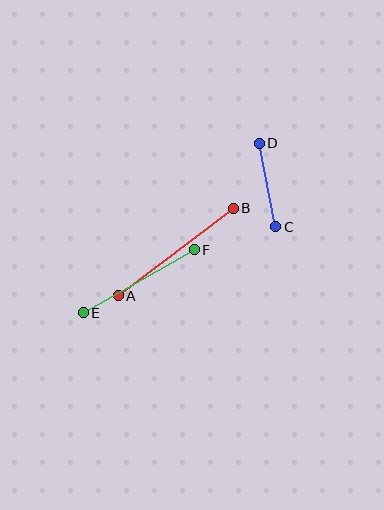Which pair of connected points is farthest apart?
Points A and B are farthest apart.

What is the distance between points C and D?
The distance is approximately 85 pixels.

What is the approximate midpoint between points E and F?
The midpoint is at approximately (139, 281) pixels.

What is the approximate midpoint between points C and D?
The midpoint is at approximately (267, 185) pixels.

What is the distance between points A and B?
The distance is approximately 145 pixels.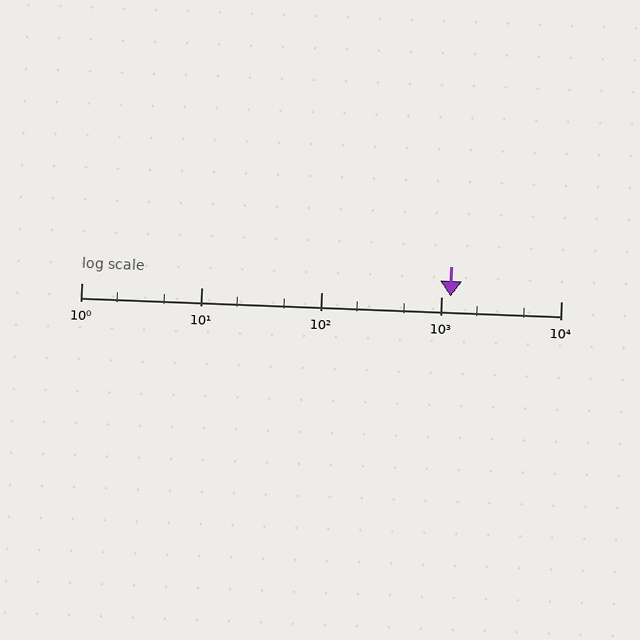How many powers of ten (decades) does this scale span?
The scale spans 4 decades, from 1 to 10000.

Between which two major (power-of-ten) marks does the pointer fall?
The pointer is between 1000 and 10000.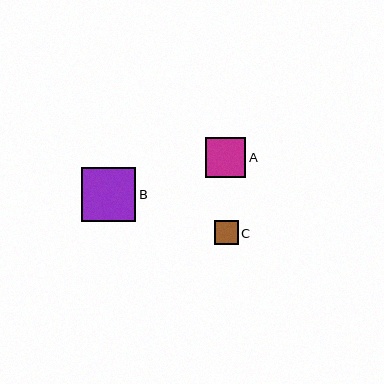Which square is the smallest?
Square C is the smallest with a size of approximately 24 pixels.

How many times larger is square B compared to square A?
Square B is approximately 1.3 times the size of square A.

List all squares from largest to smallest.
From largest to smallest: B, A, C.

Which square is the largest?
Square B is the largest with a size of approximately 54 pixels.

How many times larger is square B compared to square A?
Square B is approximately 1.3 times the size of square A.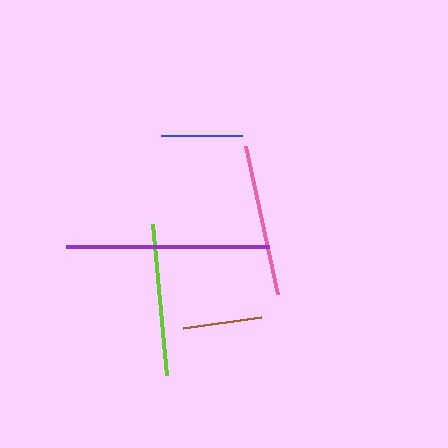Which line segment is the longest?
The purple line is the longest at approximately 203 pixels.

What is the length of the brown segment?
The brown segment is approximately 78 pixels long.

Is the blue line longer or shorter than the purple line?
The purple line is longer than the blue line.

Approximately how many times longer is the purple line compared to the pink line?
The purple line is approximately 1.3 times the length of the pink line.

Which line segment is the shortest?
The brown line is the shortest at approximately 78 pixels.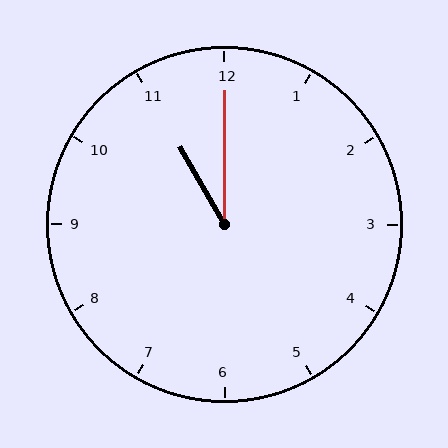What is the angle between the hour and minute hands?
Approximately 30 degrees.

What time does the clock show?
11:00.